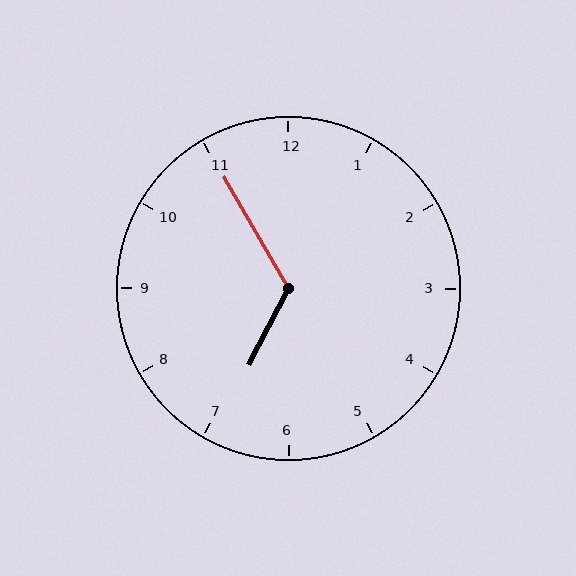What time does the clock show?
6:55.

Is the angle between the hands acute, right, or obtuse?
It is obtuse.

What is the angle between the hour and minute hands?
Approximately 122 degrees.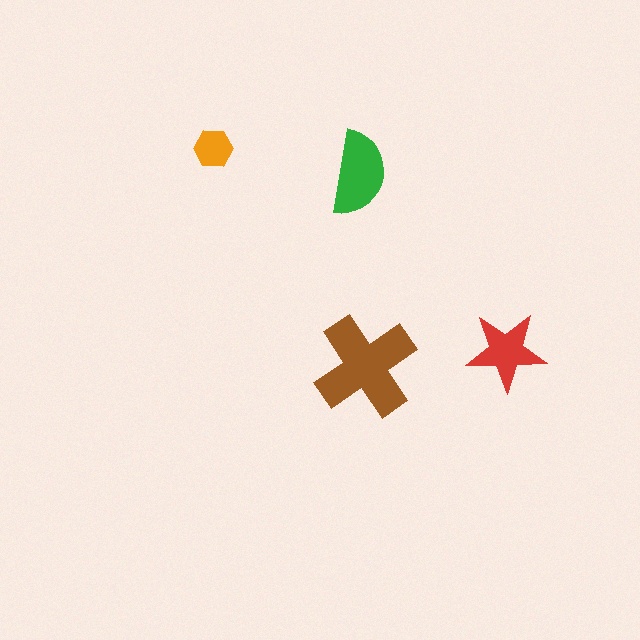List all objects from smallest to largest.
The orange hexagon, the red star, the green semicircle, the brown cross.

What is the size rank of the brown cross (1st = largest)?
1st.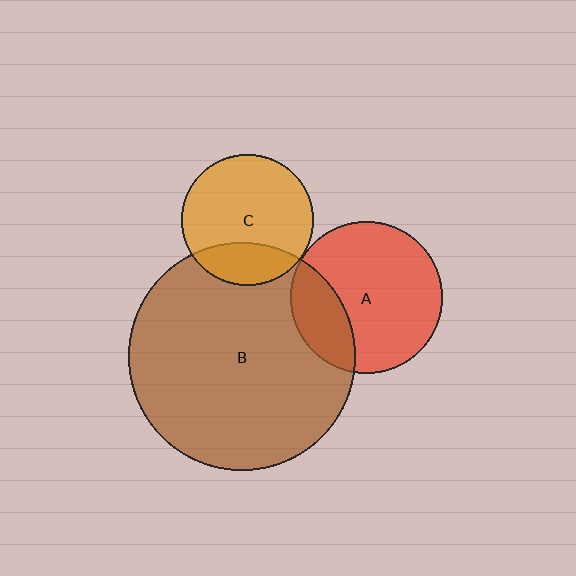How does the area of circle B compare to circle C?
Approximately 3.0 times.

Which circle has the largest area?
Circle B (brown).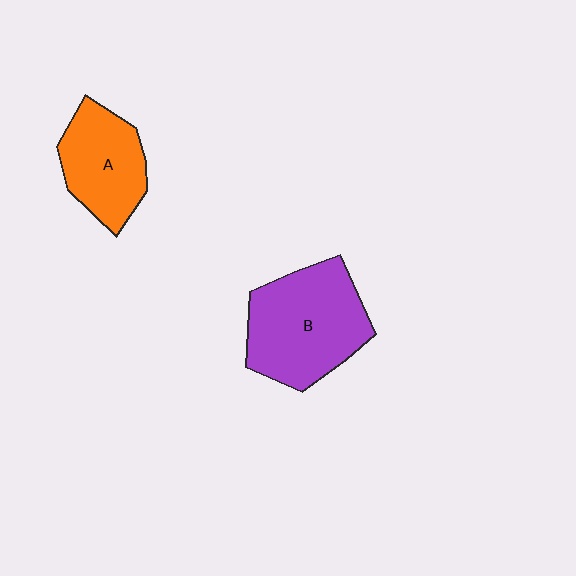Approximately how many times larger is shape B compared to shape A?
Approximately 1.5 times.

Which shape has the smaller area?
Shape A (orange).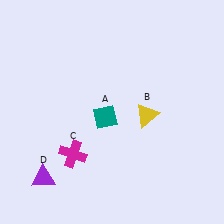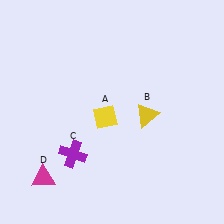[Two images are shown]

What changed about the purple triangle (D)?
In Image 1, D is purple. In Image 2, it changed to magenta.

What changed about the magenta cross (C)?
In Image 1, C is magenta. In Image 2, it changed to purple.